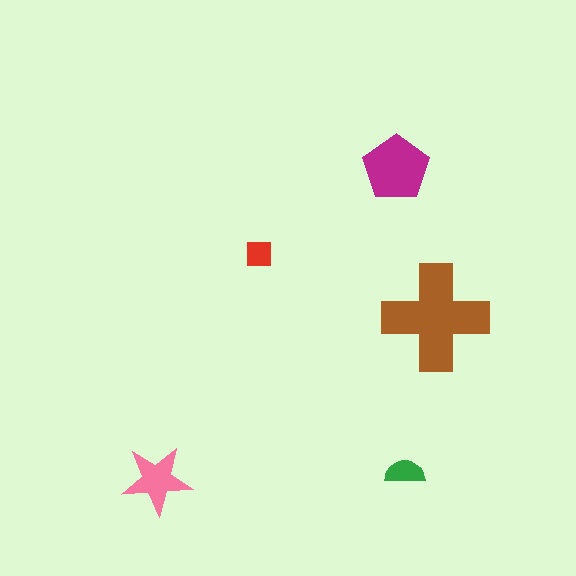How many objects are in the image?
There are 5 objects in the image.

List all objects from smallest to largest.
The red square, the green semicircle, the pink star, the magenta pentagon, the brown cross.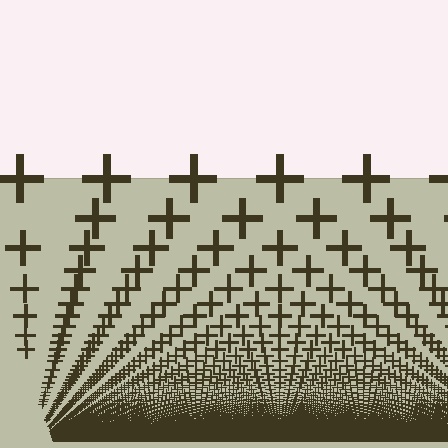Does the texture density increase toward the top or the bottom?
Density increases toward the bottom.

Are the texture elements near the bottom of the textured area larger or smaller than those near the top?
Smaller. The gradient is inverted — elements near the bottom are smaller and denser.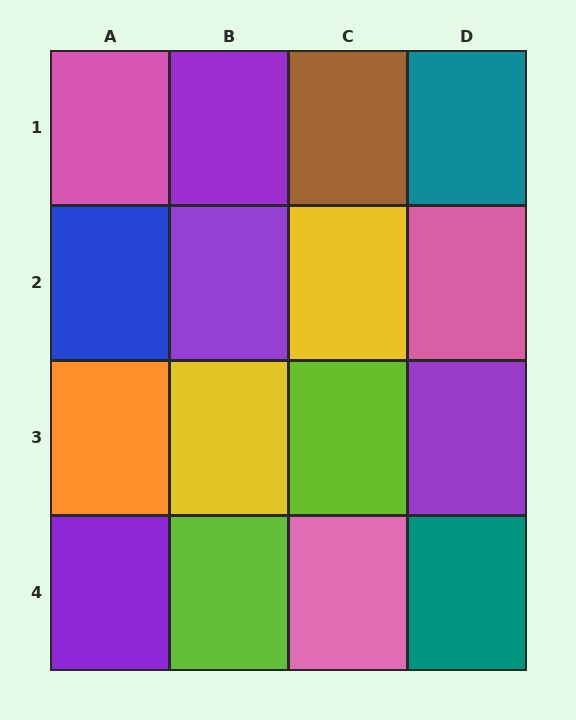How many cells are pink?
3 cells are pink.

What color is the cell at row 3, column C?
Lime.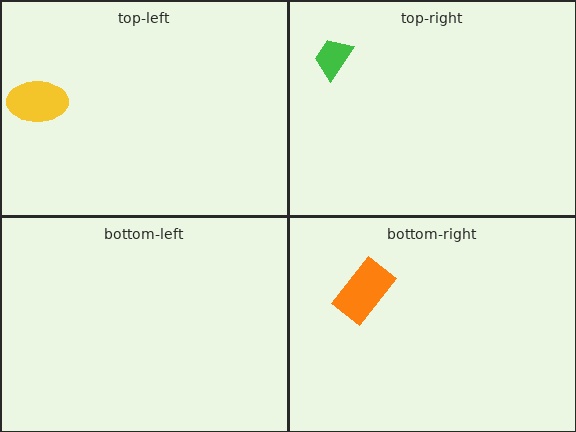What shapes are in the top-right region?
The green trapezoid.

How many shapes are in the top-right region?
1.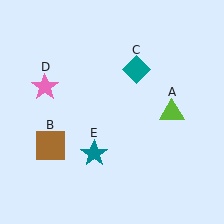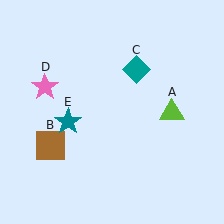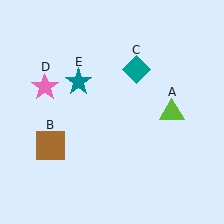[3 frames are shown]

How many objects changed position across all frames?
1 object changed position: teal star (object E).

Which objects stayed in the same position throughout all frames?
Lime triangle (object A) and brown square (object B) and teal diamond (object C) and pink star (object D) remained stationary.